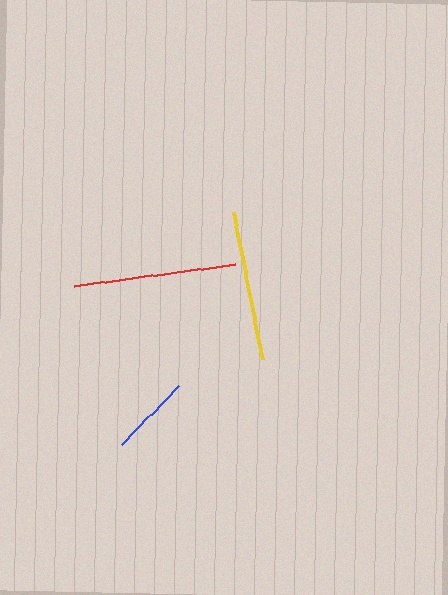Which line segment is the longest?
The red line is the longest at approximately 162 pixels.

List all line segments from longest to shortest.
From longest to shortest: red, yellow, blue.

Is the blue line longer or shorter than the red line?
The red line is longer than the blue line.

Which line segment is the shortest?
The blue line is the shortest at approximately 82 pixels.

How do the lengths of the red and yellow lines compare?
The red and yellow lines are approximately the same length.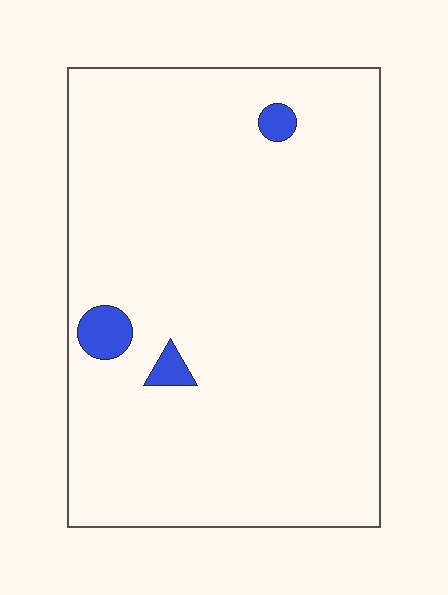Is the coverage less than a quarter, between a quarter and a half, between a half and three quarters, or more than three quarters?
Less than a quarter.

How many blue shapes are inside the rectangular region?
3.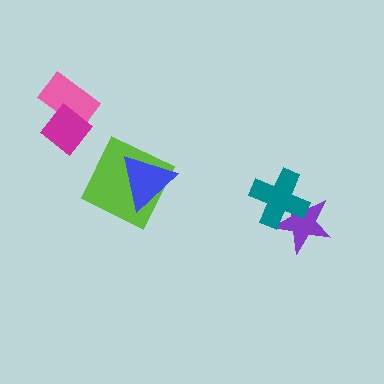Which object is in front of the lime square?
The blue triangle is in front of the lime square.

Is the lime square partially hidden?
Yes, it is partially covered by another shape.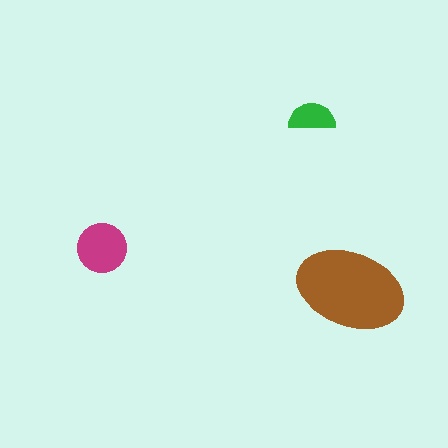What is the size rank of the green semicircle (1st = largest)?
3rd.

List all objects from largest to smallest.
The brown ellipse, the magenta circle, the green semicircle.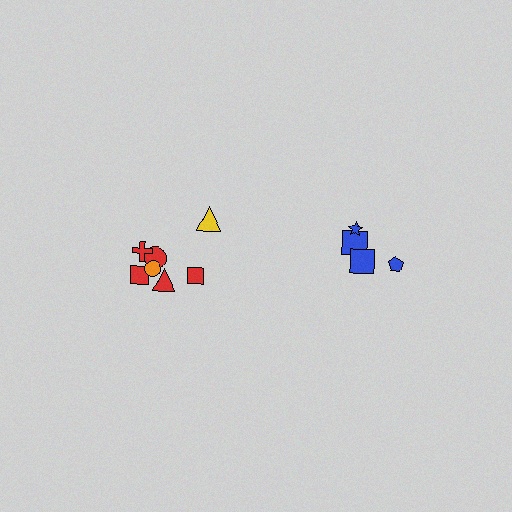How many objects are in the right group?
There are 4 objects.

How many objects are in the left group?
There are 7 objects.